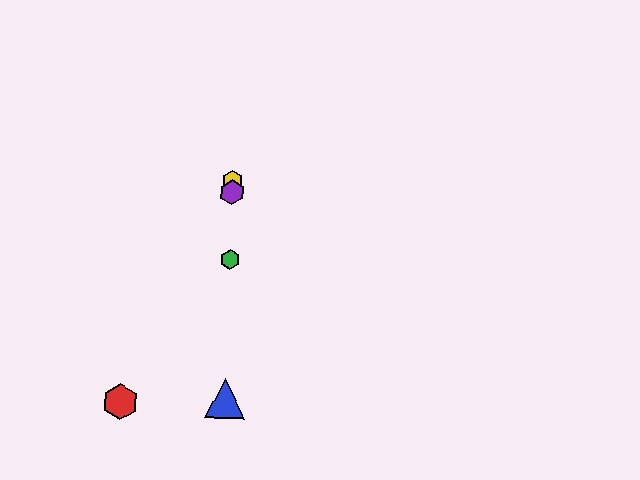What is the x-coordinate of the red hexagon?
The red hexagon is at x≈120.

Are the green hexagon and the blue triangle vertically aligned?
Yes, both are at x≈230.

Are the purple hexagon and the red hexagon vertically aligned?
No, the purple hexagon is at x≈232 and the red hexagon is at x≈120.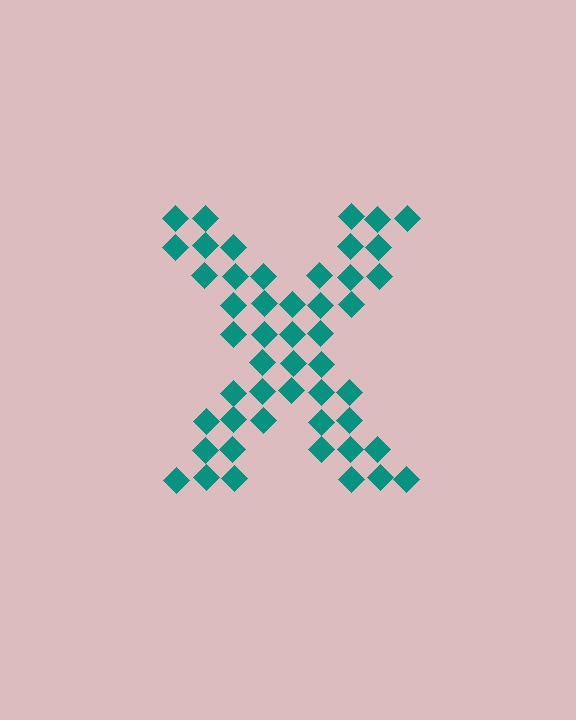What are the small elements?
The small elements are diamonds.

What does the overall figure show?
The overall figure shows the letter X.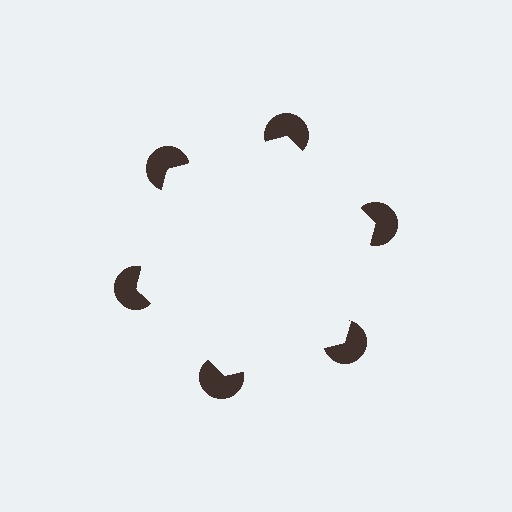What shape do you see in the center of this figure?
An illusory hexagon — its edges are inferred from the aligned wedge cuts in the pac-man discs, not physically drawn.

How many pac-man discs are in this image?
There are 6 — one at each vertex of the illusory hexagon.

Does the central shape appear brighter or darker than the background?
It typically appears slightly brighter than the background, even though no actual brightness change is drawn.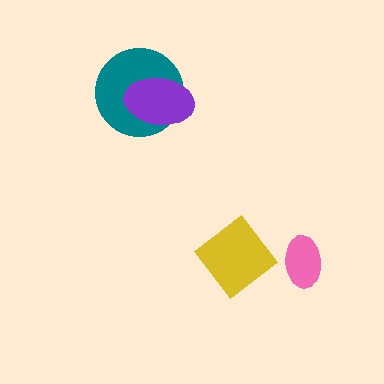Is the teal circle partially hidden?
Yes, it is partially covered by another shape.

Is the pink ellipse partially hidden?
No, no other shape covers it.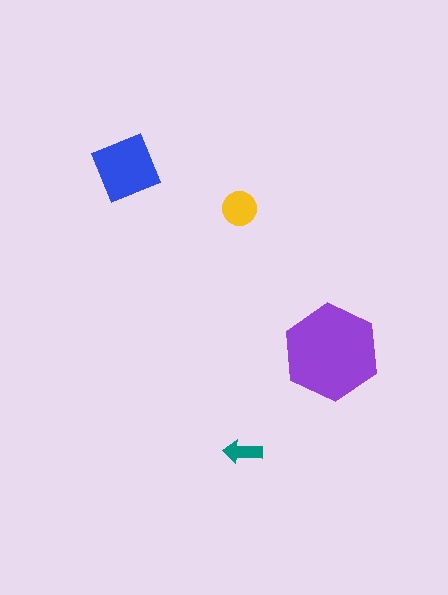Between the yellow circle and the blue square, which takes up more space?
The blue square.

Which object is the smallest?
The teal arrow.